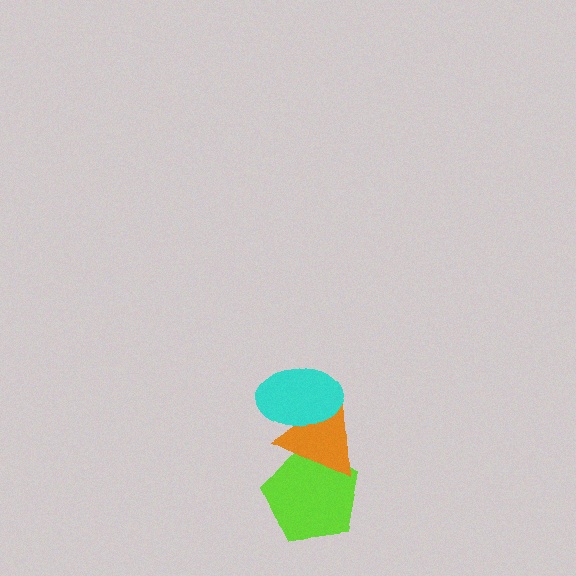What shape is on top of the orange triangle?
The cyan ellipse is on top of the orange triangle.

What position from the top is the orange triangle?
The orange triangle is 2nd from the top.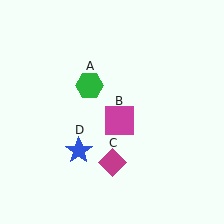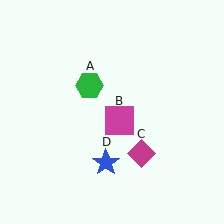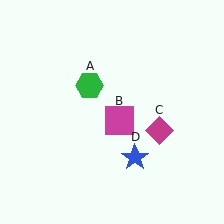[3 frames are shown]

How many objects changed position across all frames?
2 objects changed position: magenta diamond (object C), blue star (object D).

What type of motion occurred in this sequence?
The magenta diamond (object C), blue star (object D) rotated counterclockwise around the center of the scene.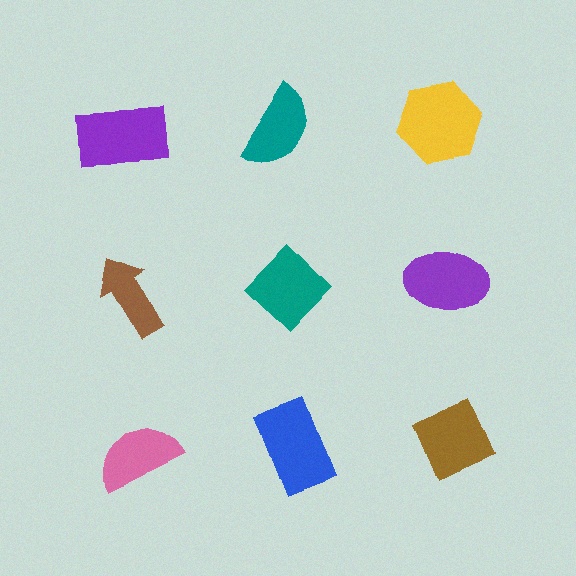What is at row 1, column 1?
A purple rectangle.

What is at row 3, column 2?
A blue rectangle.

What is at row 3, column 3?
A brown diamond.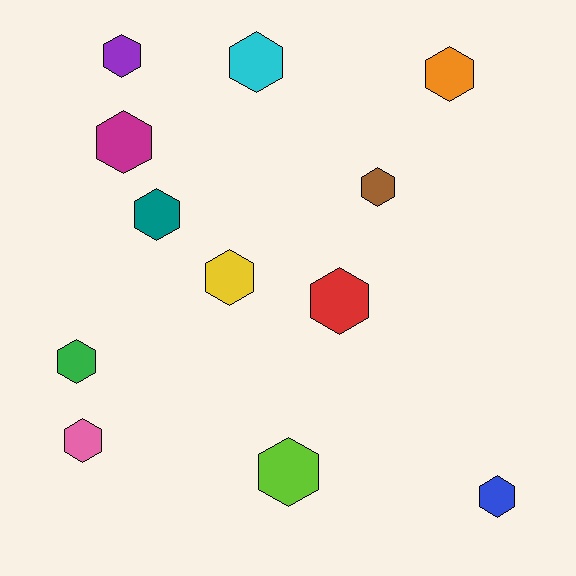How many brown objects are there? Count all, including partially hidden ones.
There is 1 brown object.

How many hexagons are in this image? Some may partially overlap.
There are 12 hexagons.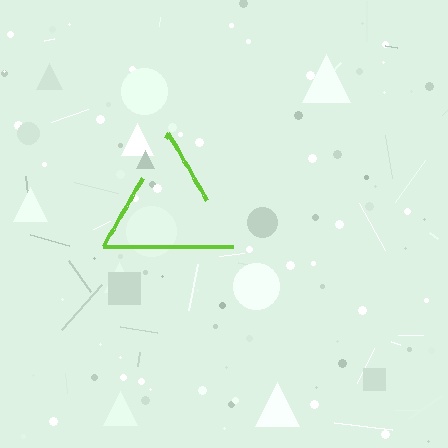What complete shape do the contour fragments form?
The contour fragments form a triangle.